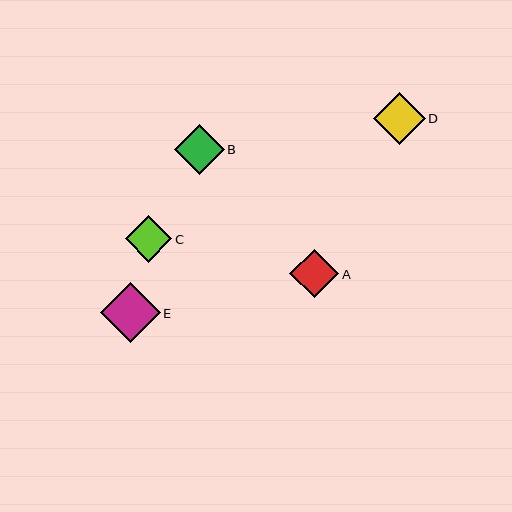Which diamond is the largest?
Diamond E is the largest with a size of approximately 60 pixels.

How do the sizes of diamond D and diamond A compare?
Diamond D and diamond A are approximately the same size.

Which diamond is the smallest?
Diamond C is the smallest with a size of approximately 46 pixels.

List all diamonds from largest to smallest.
From largest to smallest: E, D, B, A, C.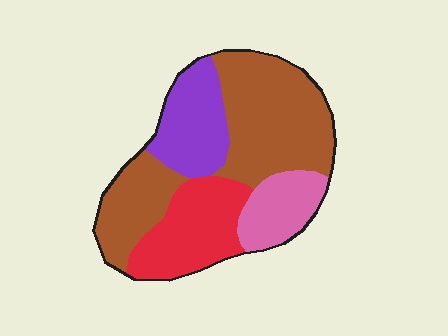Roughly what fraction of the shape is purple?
Purple takes up less than a quarter of the shape.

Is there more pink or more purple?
Purple.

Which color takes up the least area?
Pink, at roughly 15%.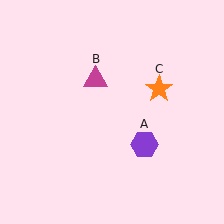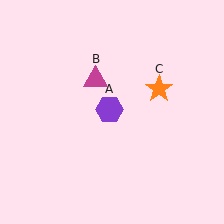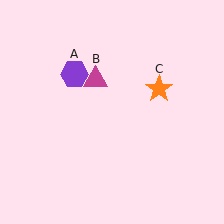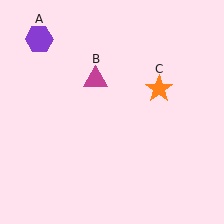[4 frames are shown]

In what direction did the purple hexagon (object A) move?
The purple hexagon (object A) moved up and to the left.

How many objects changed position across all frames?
1 object changed position: purple hexagon (object A).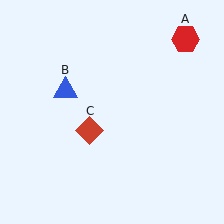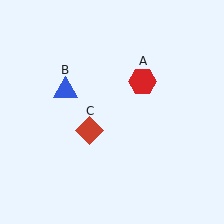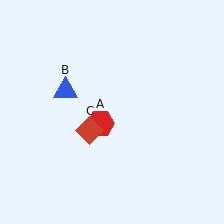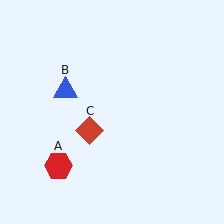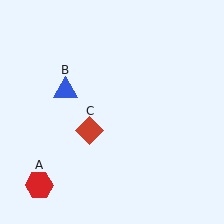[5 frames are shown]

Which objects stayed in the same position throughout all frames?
Blue triangle (object B) and red diamond (object C) remained stationary.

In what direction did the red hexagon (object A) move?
The red hexagon (object A) moved down and to the left.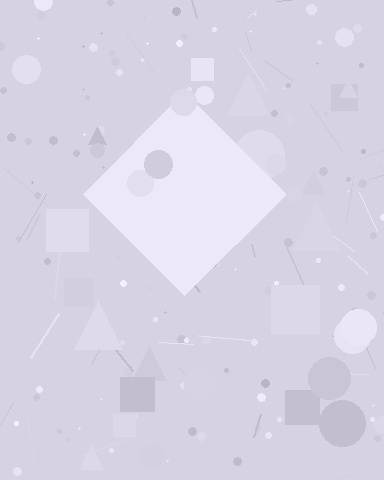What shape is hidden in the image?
A diamond is hidden in the image.